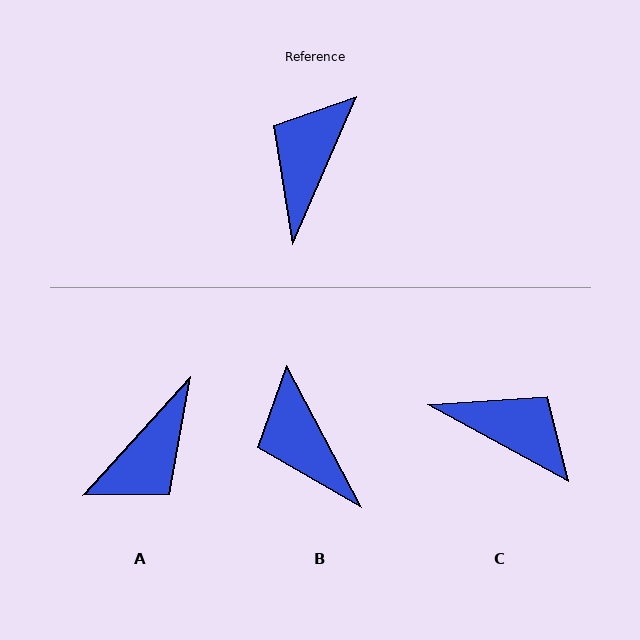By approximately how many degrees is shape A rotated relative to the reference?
Approximately 161 degrees counter-clockwise.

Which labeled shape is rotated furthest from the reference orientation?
A, about 161 degrees away.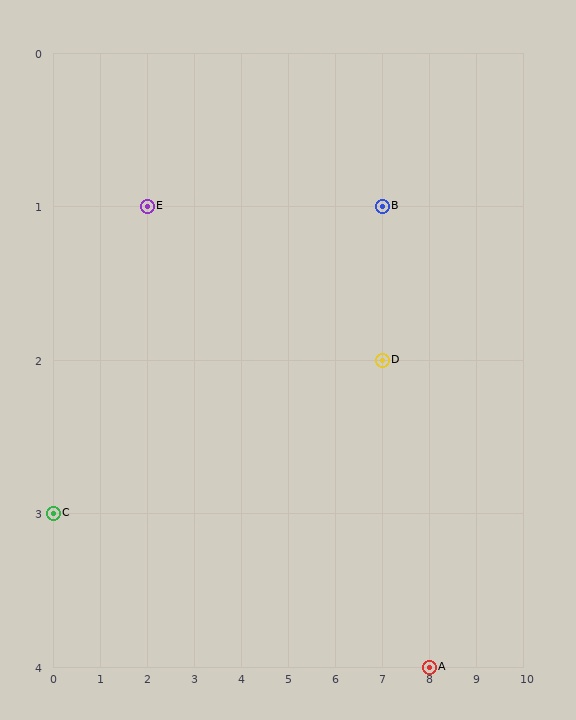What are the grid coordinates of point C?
Point C is at grid coordinates (0, 3).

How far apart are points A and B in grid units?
Points A and B are 1 column and 3 rows apart (about 3.2 grid units diagonally).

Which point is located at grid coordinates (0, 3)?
Point C is at (0, 3).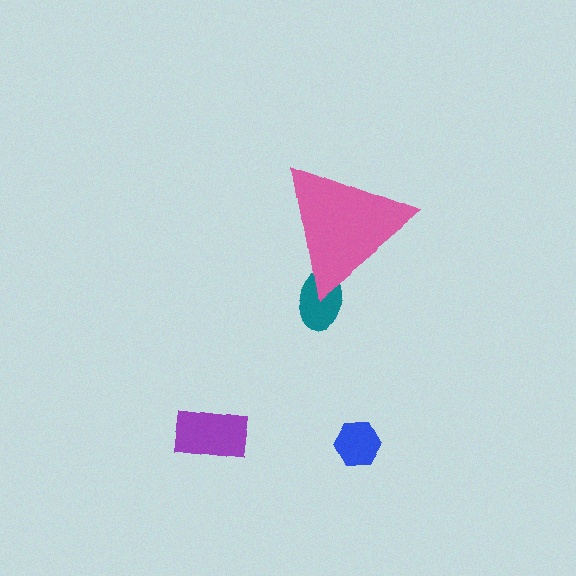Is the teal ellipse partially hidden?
Yes, the teal ellipse is partially hidden behind the pink triangle.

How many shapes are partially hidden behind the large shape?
1 shape is partially hidden.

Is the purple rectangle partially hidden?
No, the purple rectangle is fully visible.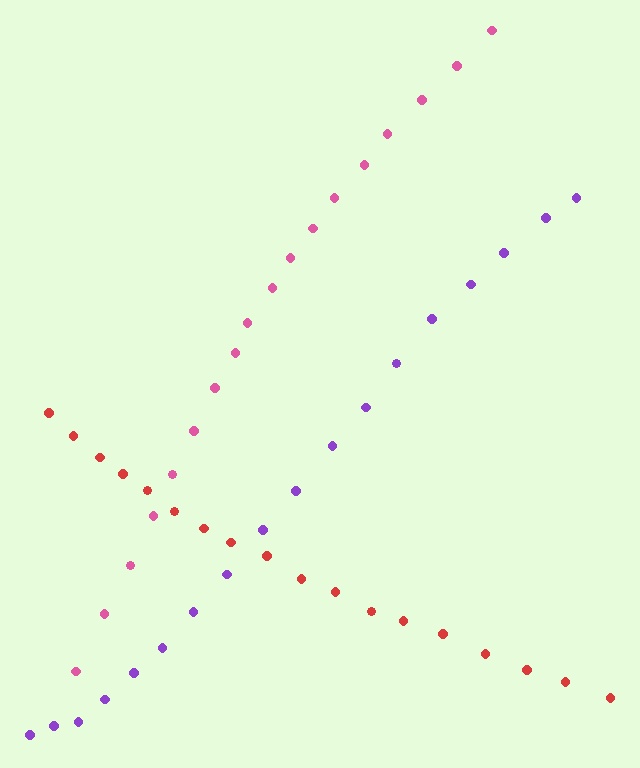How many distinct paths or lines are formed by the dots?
There are 3 distinct paths.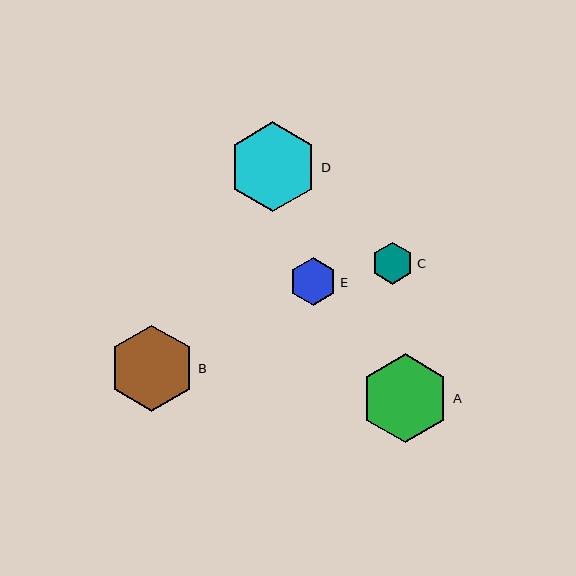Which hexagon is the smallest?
Hexagon C is the smallest with a size of approximately 42 pixels.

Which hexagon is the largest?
Hexagon D is the largest with a size of approximately 90 pixels.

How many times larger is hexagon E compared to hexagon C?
Hexagon E is approximately 1.2 times the size of hexagon C.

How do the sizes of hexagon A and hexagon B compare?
Hexagon A and hexagon B are approximately the same size.